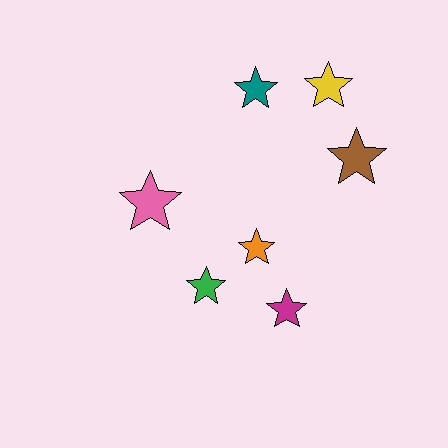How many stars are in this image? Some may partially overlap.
There are 7 stars.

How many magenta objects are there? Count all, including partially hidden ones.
There is 1 magenta object.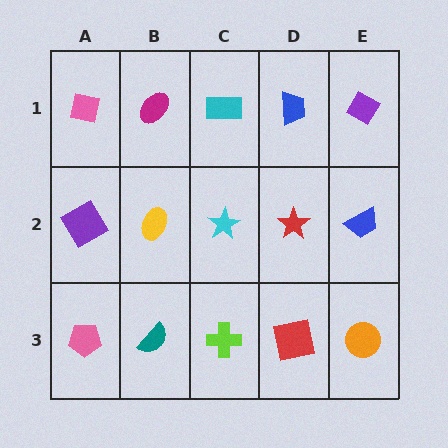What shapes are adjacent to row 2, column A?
A pink square (row 1, column A), a pink pentagon (row 3, column A), a yellow ellipse (row 2, column B).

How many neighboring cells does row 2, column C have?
4.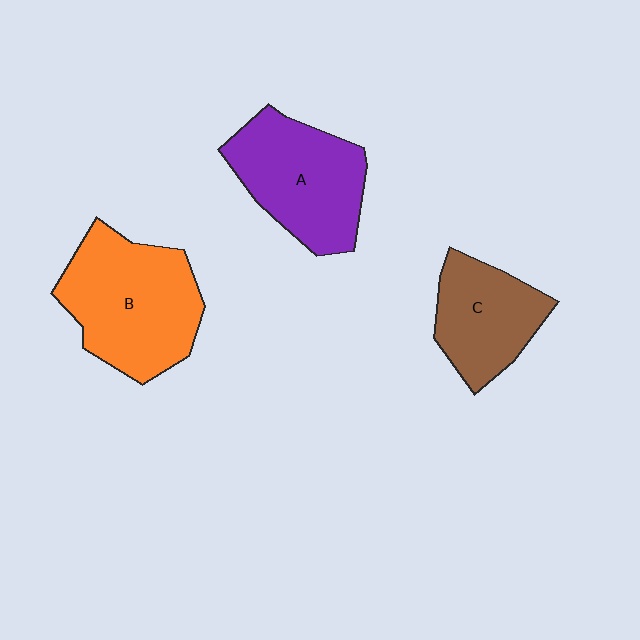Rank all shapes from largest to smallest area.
From largest to smallest: B (orange), A (purple), C (brown).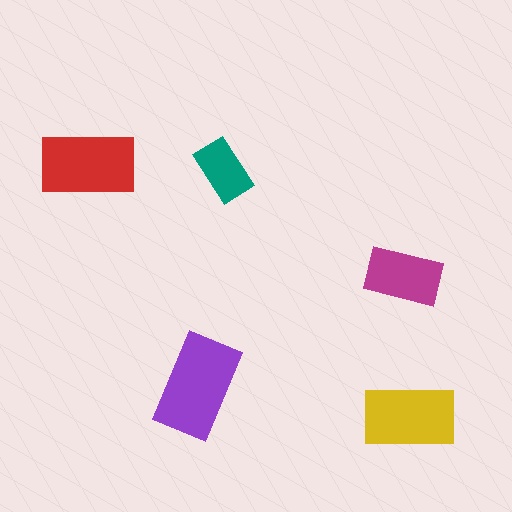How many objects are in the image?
There are 5 objects in the image.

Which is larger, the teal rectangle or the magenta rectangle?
The magenta one.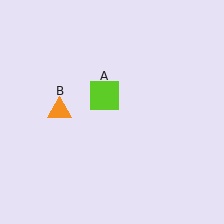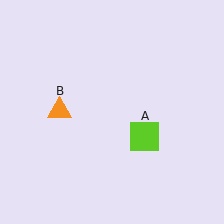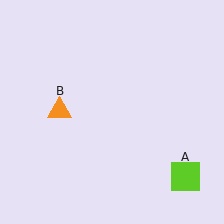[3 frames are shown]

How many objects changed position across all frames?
1 object changed position: lime square (object A).